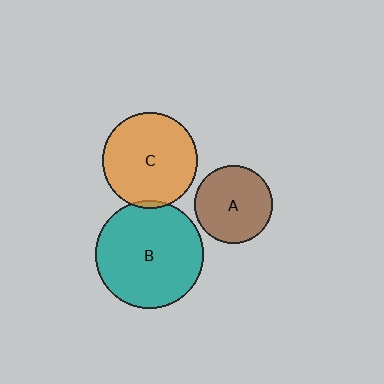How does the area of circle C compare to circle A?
Approximately 1.5 times.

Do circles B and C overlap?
Yes.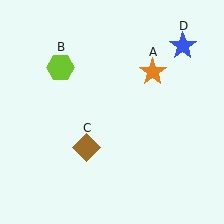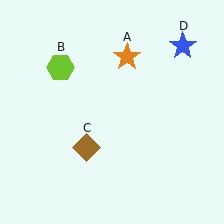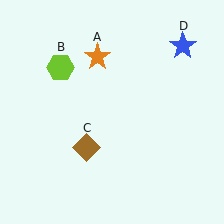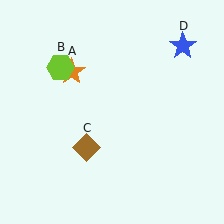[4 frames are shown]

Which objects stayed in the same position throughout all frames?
Lime hexagon (object B) and brown diamond (object C) and blue star (object D) remained stationary.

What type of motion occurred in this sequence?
The orange star (object A) rotated counterclockwise around the center of the scene.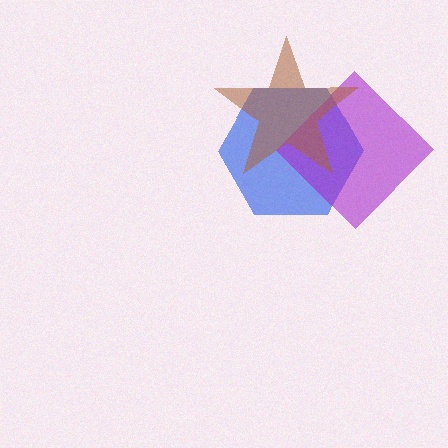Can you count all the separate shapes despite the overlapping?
Yes, there are 3 separate shapes.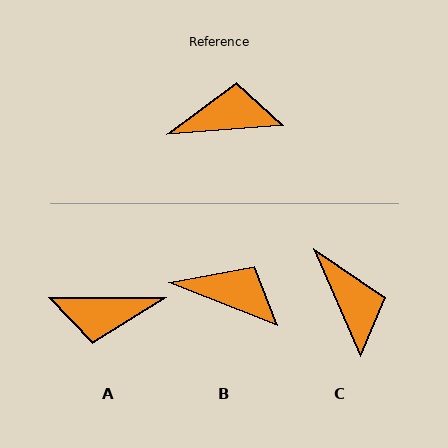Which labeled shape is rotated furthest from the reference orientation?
A, about 176 degrees away.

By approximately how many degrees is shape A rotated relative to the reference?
Approximately 176 degrees counter-clockwise.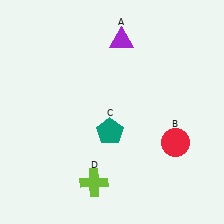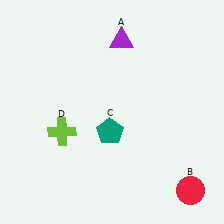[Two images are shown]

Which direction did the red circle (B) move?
The red circle (B) moved down.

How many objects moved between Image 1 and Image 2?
2 objects moved between the two images.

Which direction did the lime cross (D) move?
The lime cross (D) moved up.